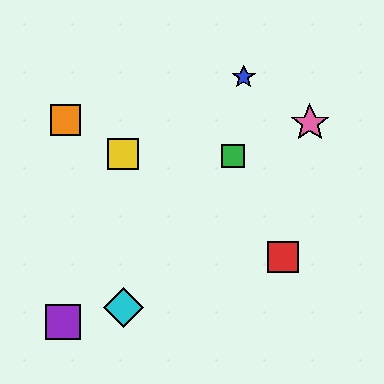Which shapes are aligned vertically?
The yellow square, the cyan diamond are aligned vertically.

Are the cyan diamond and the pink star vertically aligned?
No, the cyan diamond is at x≈123 and the pink star is at x≈310.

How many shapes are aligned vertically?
2 shapes (the yellow square, the cyan diamond) are aligned vertically.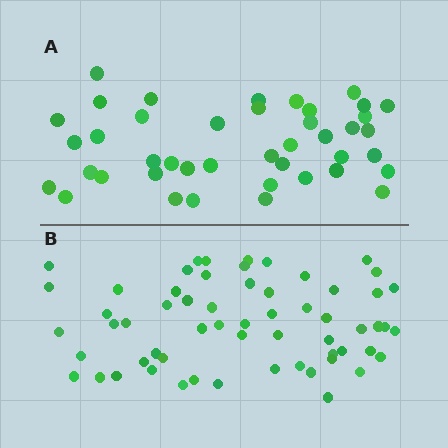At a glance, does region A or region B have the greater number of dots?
Region B (the bottom region) has more dots.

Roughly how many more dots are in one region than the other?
Region B has approximately 20 more dots than region A.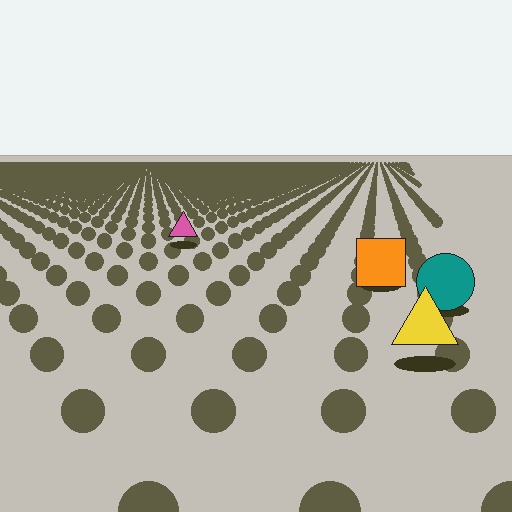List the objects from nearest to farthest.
From nearest to farthest: the yellow triangle, the teal circle, the orange square, the pink triangle.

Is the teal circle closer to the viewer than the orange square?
Yes. The teal circle is closer — you can tell from the texture gradient: the ground texture is coarser near it.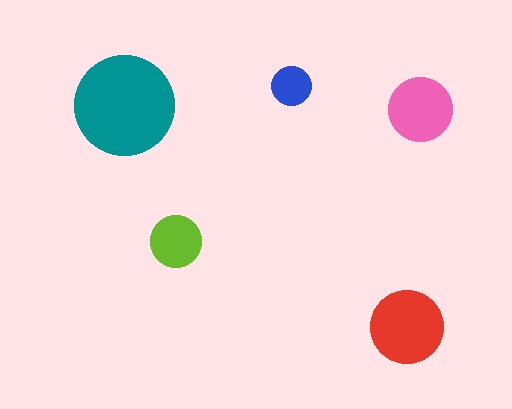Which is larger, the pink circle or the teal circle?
The teal one.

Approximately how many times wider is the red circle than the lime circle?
About 1.5 times wider.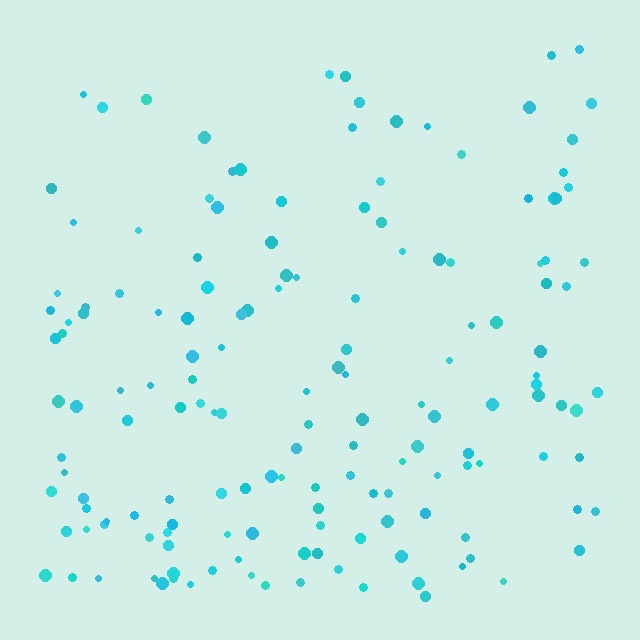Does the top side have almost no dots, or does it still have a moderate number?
Still a moderate number, just noticeably fewer than the bottom.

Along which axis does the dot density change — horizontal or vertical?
Vertical.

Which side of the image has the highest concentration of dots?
The bottom.